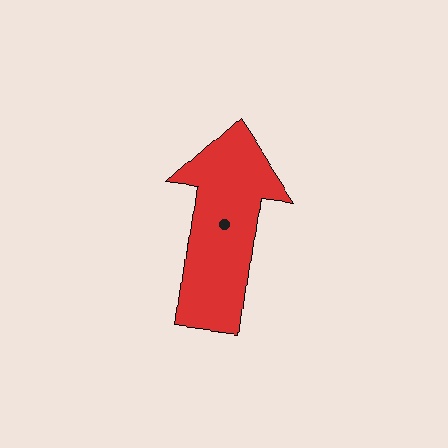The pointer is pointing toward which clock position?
Roughly 12 o'clock.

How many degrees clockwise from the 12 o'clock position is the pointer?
Approximately 7 degrees.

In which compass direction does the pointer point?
North.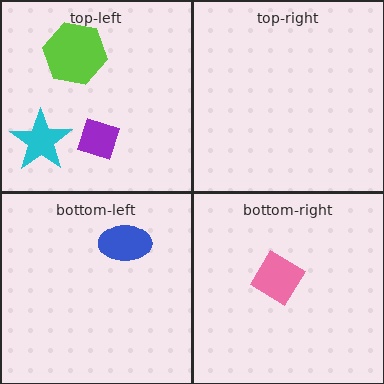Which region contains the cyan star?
The top-left region.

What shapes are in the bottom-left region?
The blue ellipse.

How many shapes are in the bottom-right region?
1.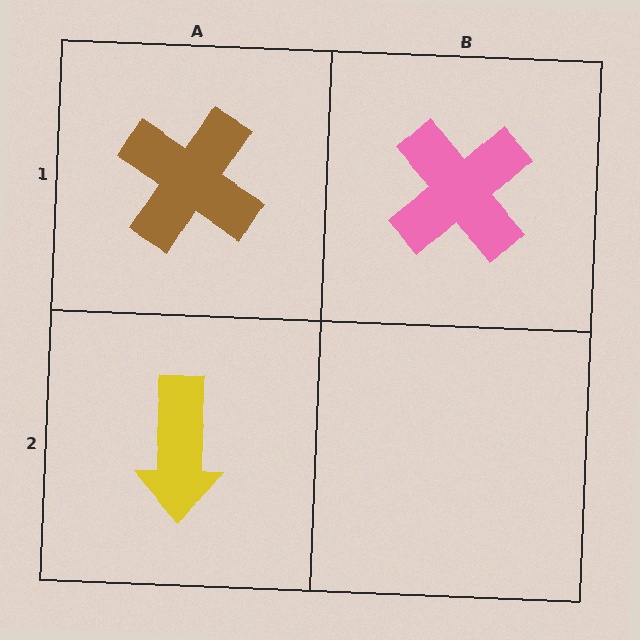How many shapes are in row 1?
2 shapes.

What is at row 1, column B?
A pink cross.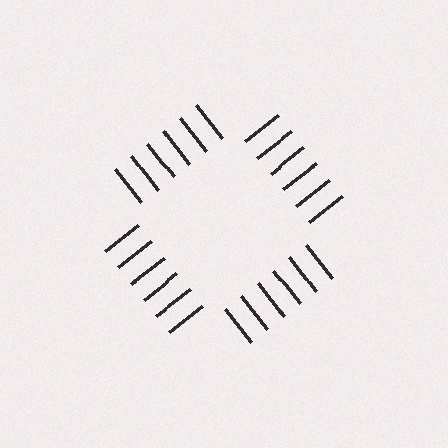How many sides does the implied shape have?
4 sides — the line-ends trace a square.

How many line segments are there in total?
24 — 6 along each of the 4 edges.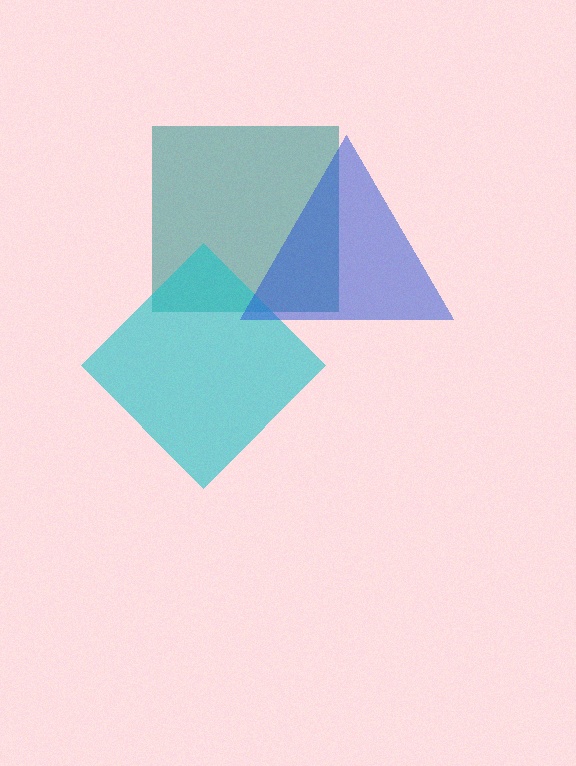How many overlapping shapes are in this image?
There are 3 overlapping shapes in the image.